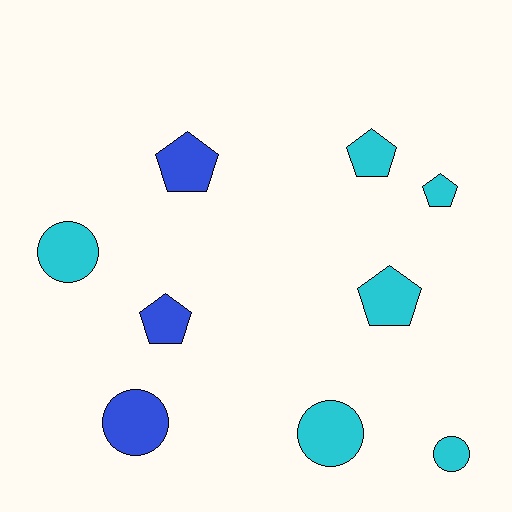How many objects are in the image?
There are 9 objects.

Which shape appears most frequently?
Pentagon, with 5 objects.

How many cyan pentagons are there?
There are 3 cyan pentagons.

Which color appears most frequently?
Cyan, with 6 objects.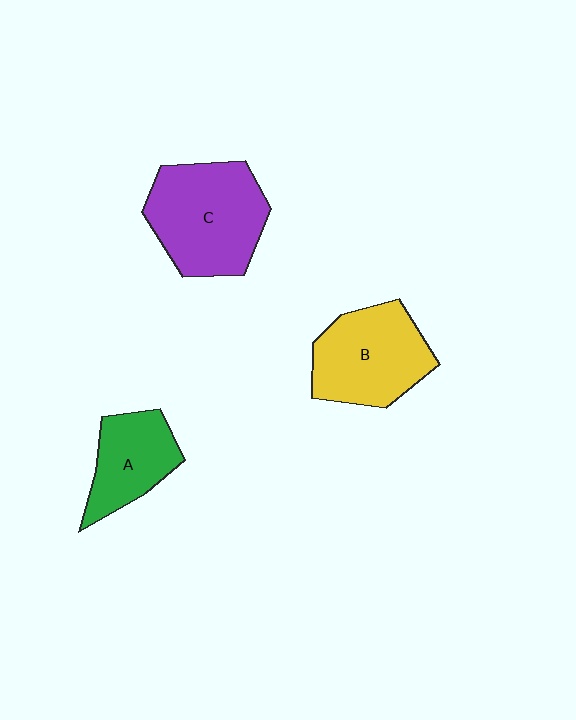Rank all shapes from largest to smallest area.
From largest to smallest: C (purple), B (yellow), A (green).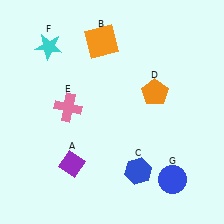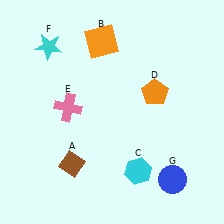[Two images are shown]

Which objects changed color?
A changed from purple to brown. C changed from blue to cyan.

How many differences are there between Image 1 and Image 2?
There are 2 differences between the two images.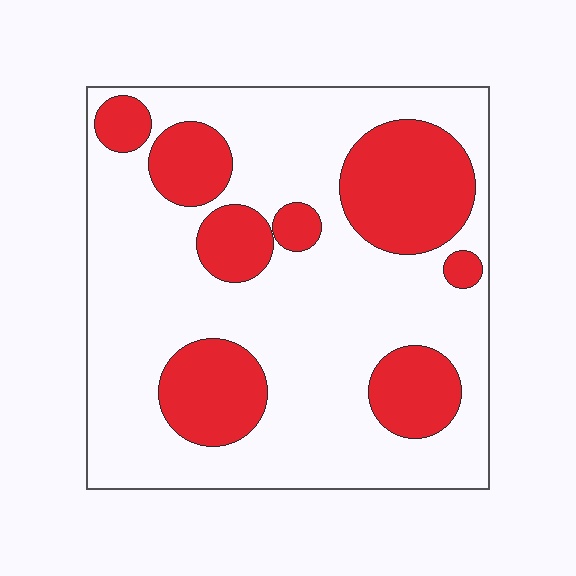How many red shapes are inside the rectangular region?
8.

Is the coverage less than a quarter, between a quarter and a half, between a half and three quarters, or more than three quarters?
Between a quarter and a half.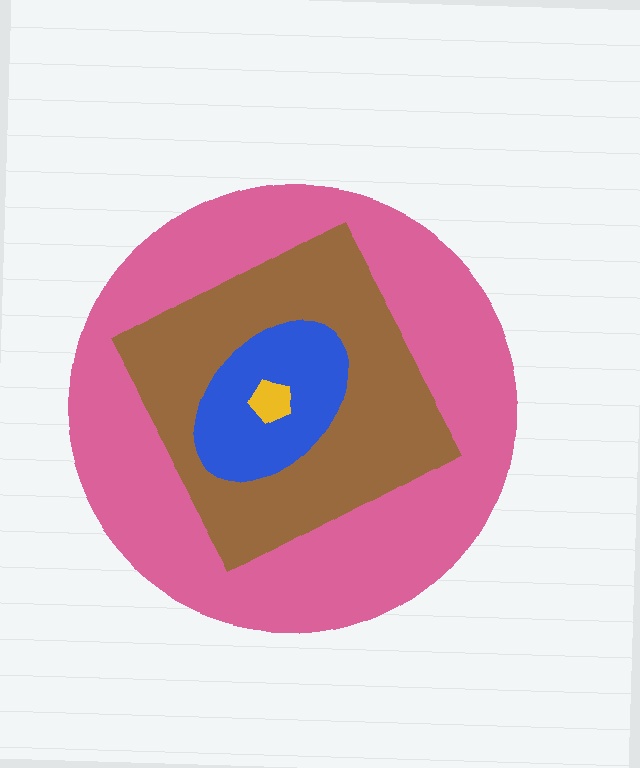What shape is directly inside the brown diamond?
The blue ellipse.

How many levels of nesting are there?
4.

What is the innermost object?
The yellow pentagon.